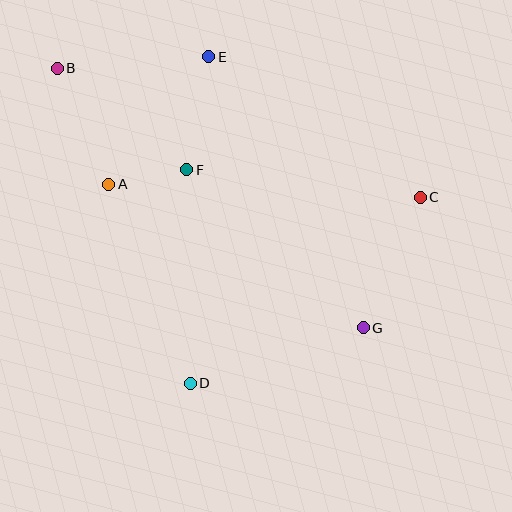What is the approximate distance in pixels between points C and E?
The distance between C and E is approximately 254 pixels.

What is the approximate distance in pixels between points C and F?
The distance between C and F is approximately 235 pixels.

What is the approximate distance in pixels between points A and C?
The distance between A and C is approximately 312 pixels.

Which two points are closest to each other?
Points A and F are closest to each other.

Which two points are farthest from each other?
Points B and G are farthest from each other.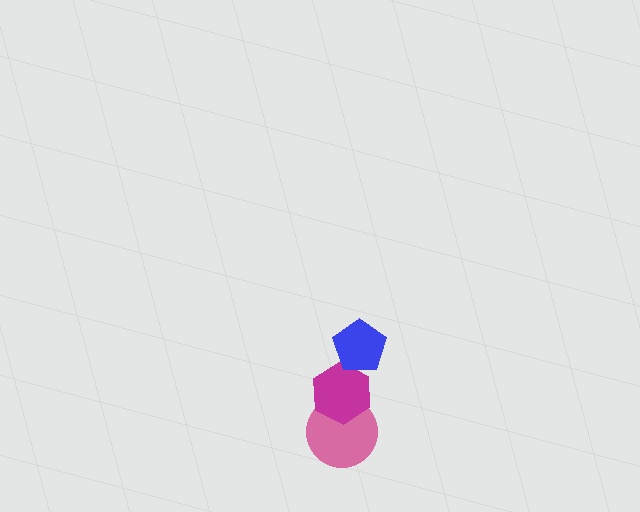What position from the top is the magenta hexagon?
The magenta hexagon is 2nd from the top.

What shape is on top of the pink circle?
The magenta hexagon is on top of the pink circle.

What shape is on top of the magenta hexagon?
The blue pentagon is on top of the magenta hexagon.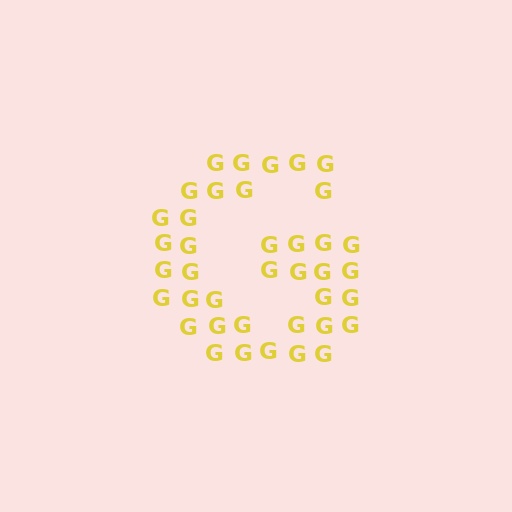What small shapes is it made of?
It is made of small letter G's.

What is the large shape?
The large shape is the letter G.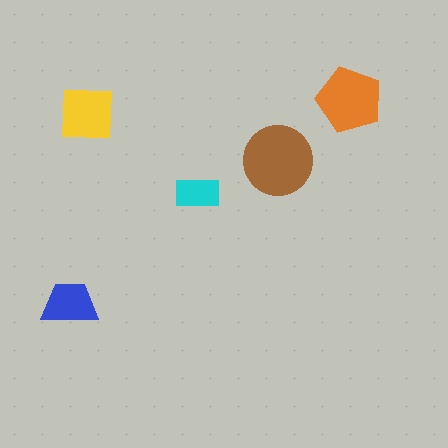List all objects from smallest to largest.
The cyan rectangle, the blue trapezoid, the yellow square, the orange pentagon, the brown circle.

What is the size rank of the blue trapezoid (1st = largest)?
4th.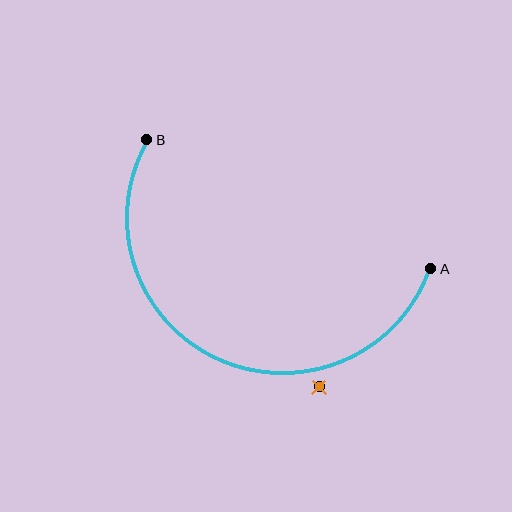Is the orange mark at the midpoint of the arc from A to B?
No — the orange mark does not lie on the arc at all. It sits slightly outside the curve.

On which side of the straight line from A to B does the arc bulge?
The arc bulges below the straight line connecting A and B.